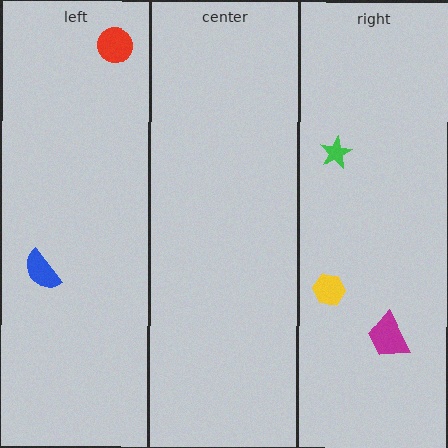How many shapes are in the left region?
2.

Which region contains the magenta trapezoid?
The right region.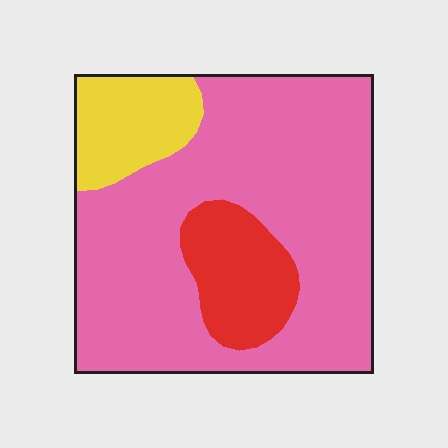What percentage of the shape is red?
Red takes up less than a quarter of the shape.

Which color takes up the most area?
Pink, at roughly 70%.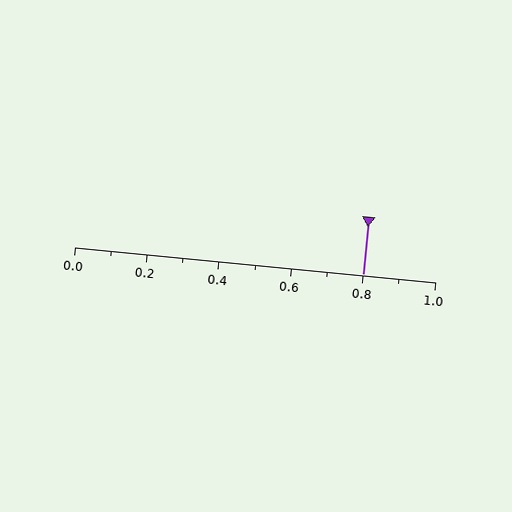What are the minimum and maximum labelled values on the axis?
The axis runs from 0.0 to 1.0.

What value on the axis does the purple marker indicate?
The marker indicates approximately 0.8.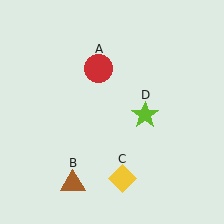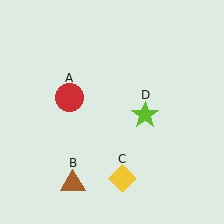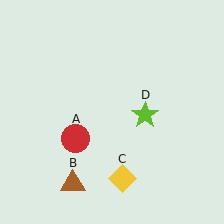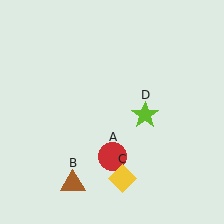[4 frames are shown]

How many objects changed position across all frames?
1 object changed position: red circle (object A).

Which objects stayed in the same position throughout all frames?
Brown triangle (object B) and yellow diamond (object C) and lime star (object D) remained stationary.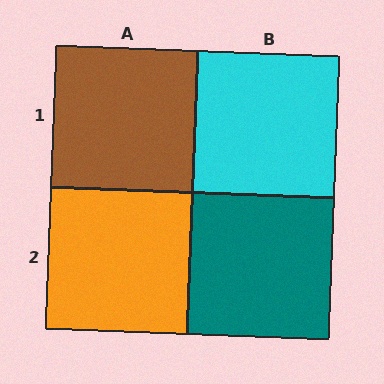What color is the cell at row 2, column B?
Teal.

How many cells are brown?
1 cell is brown.